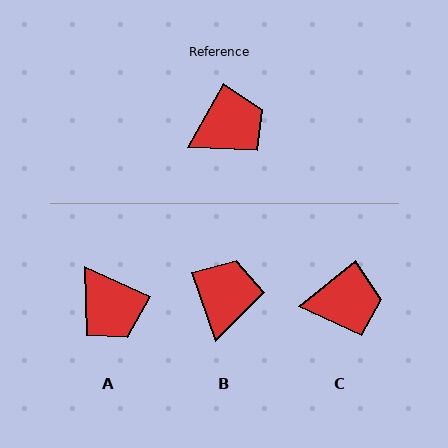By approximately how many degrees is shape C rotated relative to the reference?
Approximately 23 degrees clockwise.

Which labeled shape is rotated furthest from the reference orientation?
A, about 86 degrees away.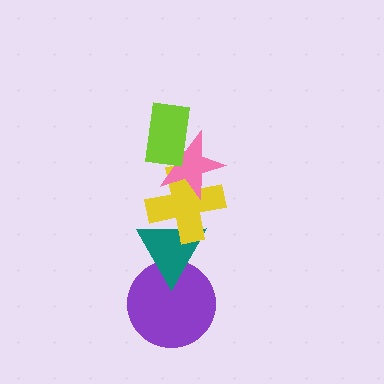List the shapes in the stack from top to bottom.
From top to bottom: the lime rectangle, the pink star, the yellow cross, the teal triangle, the purple circle.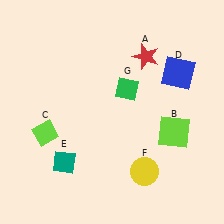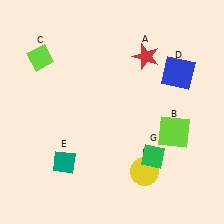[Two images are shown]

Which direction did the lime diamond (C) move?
The lime diamond (C) moved up.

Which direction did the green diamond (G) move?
The green diamond (G) moved down.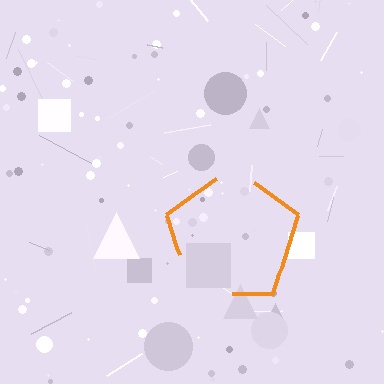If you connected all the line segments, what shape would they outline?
They would outline a pentagon.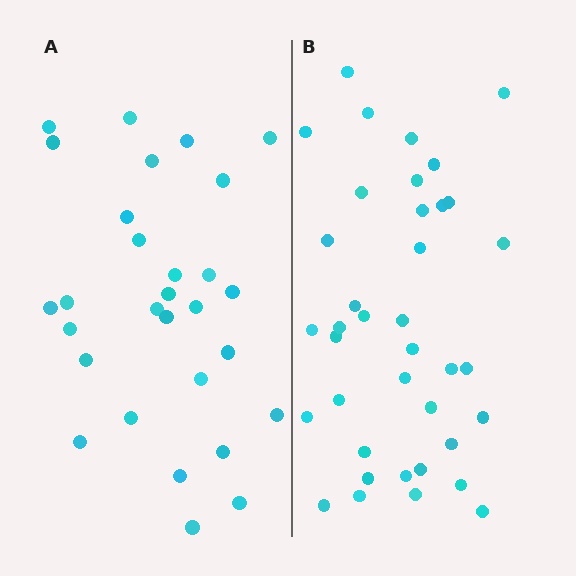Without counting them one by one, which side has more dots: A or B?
Region B (the right region) has more dots.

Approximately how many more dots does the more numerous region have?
Region B has roughly 8 or so more dots than region A.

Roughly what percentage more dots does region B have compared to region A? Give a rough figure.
About 30% more.